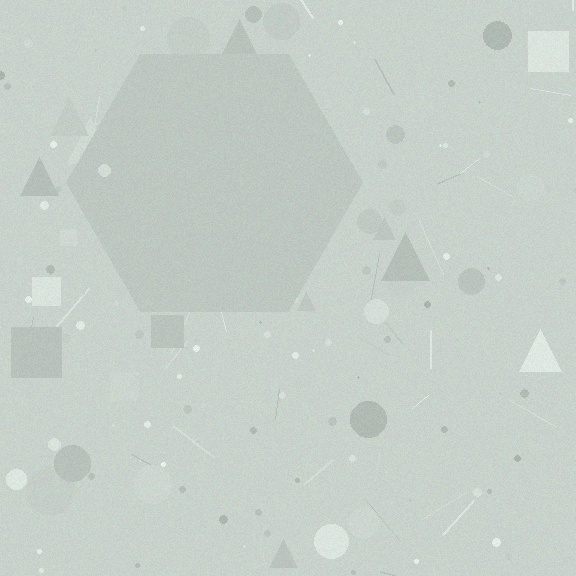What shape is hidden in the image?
A hexagon is hidden in the image.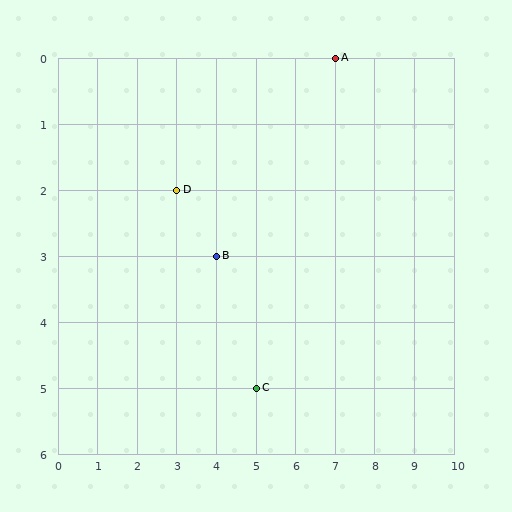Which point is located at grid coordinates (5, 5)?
Point C is at (5, 5).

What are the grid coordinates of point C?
Point C is at grid coordinates (5, 5).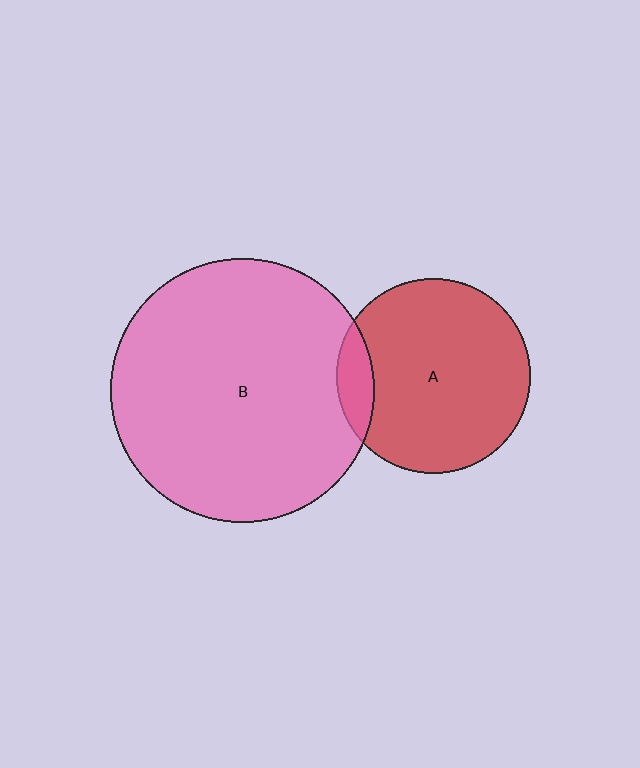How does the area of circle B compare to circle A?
Approximately 1.8 times.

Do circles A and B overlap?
Yes.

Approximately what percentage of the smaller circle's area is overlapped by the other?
Approximately 10%.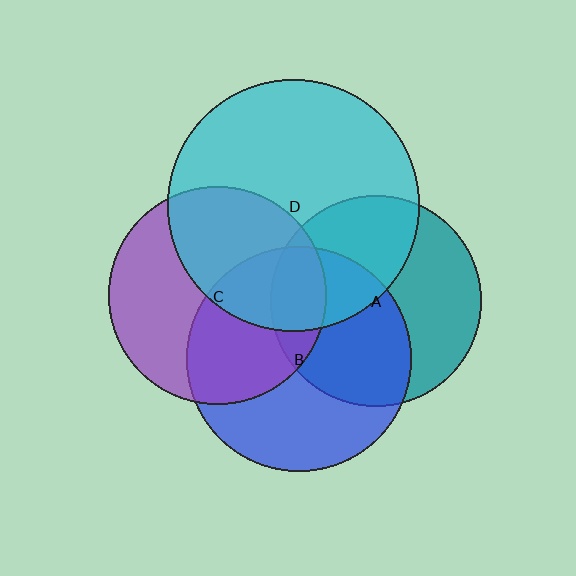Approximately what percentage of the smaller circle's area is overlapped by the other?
Approximately 45%.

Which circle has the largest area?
Circle D (cyan).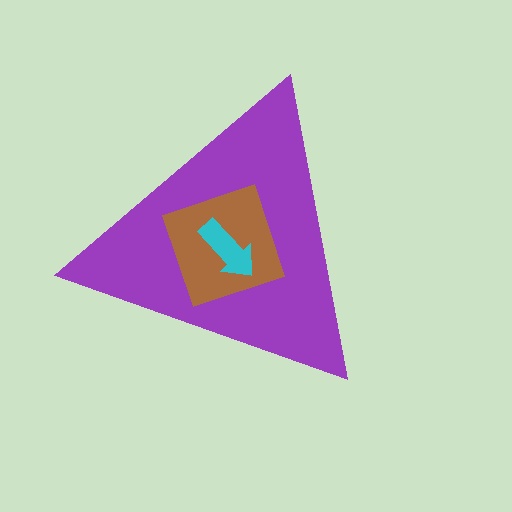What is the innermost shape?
The cyan arrow.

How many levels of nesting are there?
3.